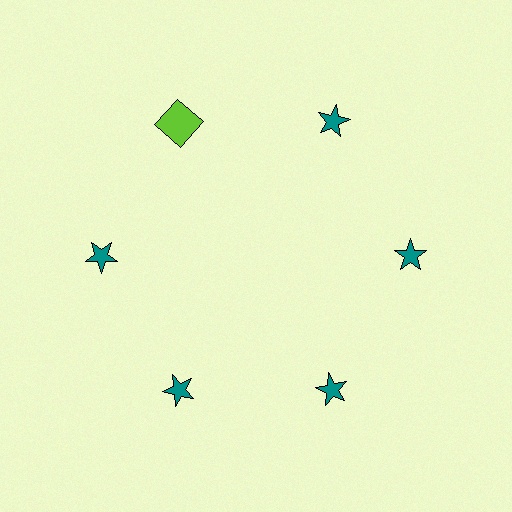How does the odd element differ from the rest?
It differs in both color (lime instead of teal) and shape (square instead of star).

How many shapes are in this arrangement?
There are 6 shapes arranged in a ring pattern.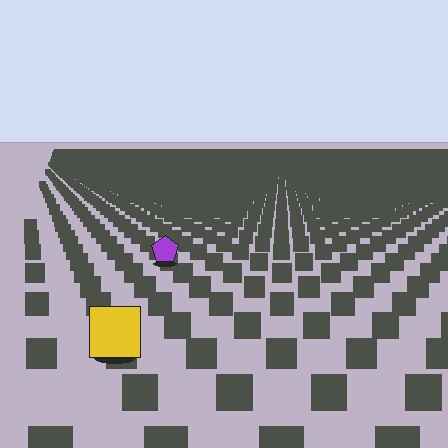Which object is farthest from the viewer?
The purple pentagon is farthest from the viewer. It appears smaller and the ground texture around it is denser.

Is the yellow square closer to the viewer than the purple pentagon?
Yes. The yellow square is closer — you can tell from the texture gradient: the ground texture is coarser near it.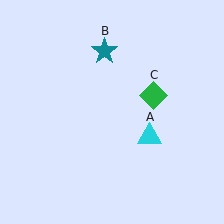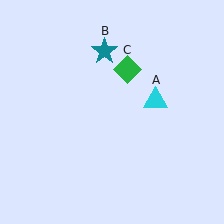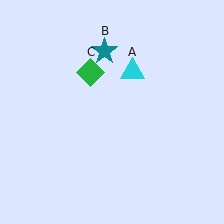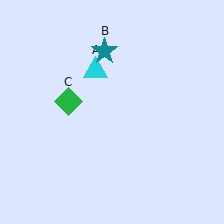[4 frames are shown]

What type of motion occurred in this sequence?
The cyan triangle (object A), green diamond (object C) rotated counterclockwise around the center of the scene.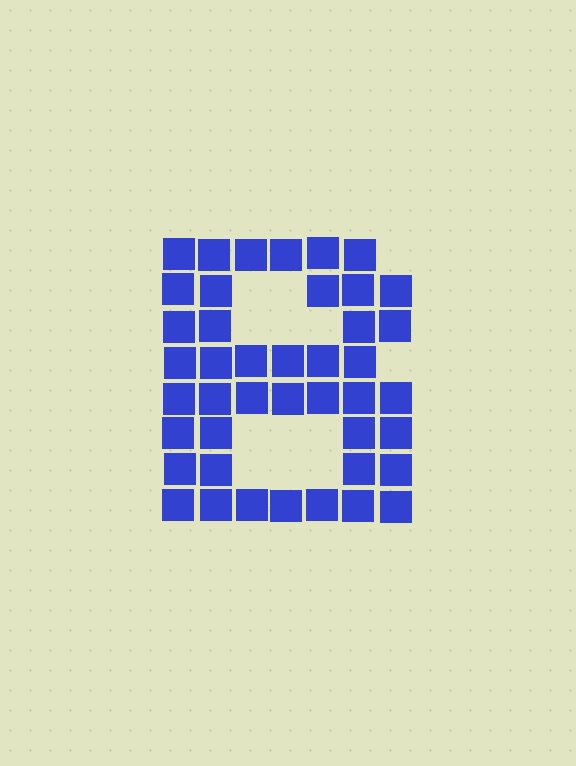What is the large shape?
The large shape is the letter B.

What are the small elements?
The small elements are squares.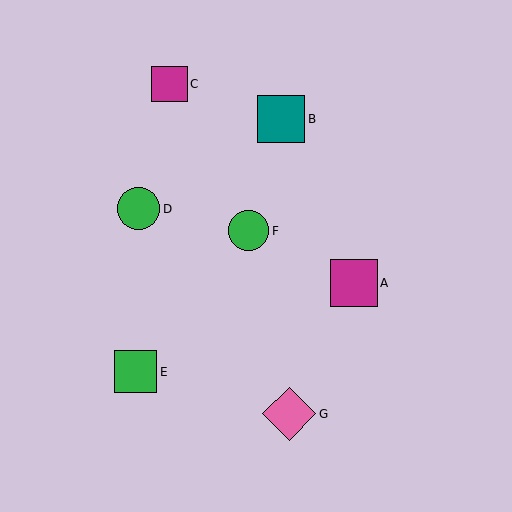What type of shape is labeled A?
Shape A is a magenta square.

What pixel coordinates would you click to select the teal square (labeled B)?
Click at (281, 119) to select the teal square B.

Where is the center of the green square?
The center of the green square is at (135, 372).